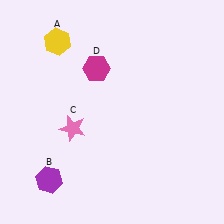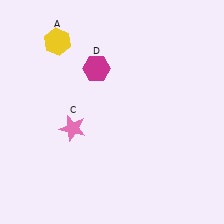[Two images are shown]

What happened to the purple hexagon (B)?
The purple hexagon (B) was removed in Image 2. It was in the bottom-left area of Image 1.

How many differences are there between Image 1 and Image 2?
There is 1 difference between the two images.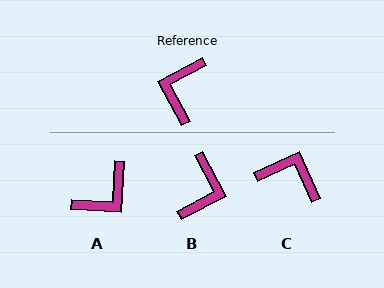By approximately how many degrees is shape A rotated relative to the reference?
Approximately 148 degrees counter-clockwise.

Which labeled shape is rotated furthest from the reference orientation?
B, about 179 degrees away.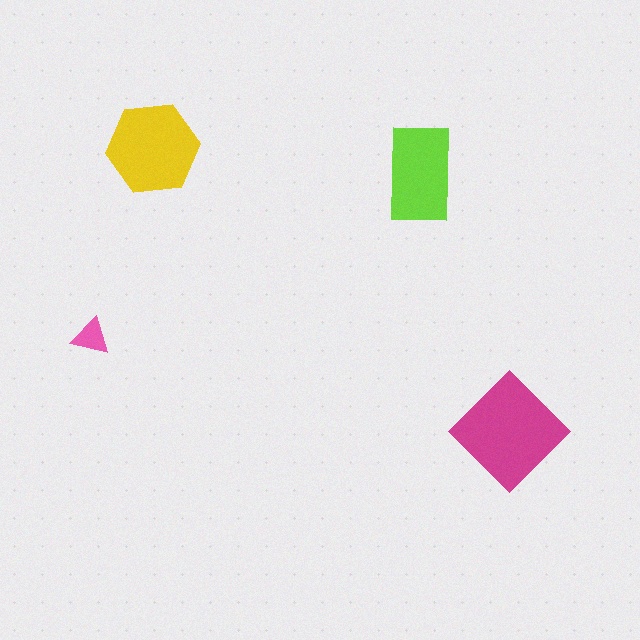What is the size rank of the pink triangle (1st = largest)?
4th.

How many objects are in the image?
There are 4 objects in the image.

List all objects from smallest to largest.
The pink triangle, the lime rectangle, the yellow hexagon, the magenta diamond.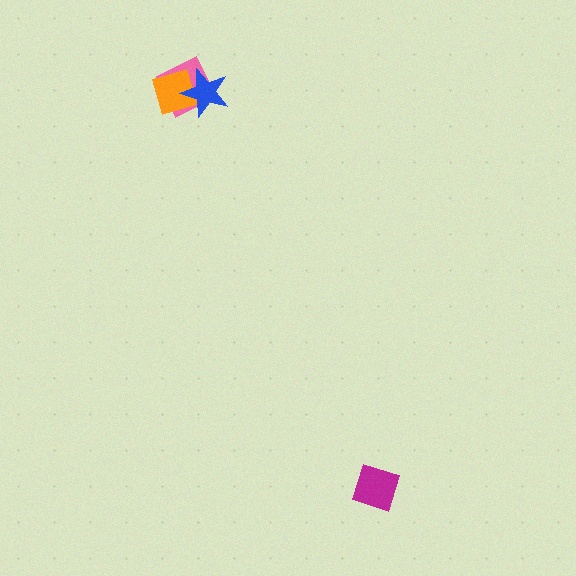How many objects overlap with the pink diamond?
2 objects overlap with the pink diamond.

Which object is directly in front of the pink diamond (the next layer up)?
The orange diamond is directly in front of the pink diamond.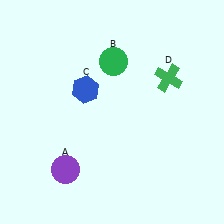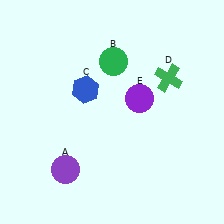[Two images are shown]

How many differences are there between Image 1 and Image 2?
There is 1 difference between the two images.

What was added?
A purple circle (E) was added in Image 2.